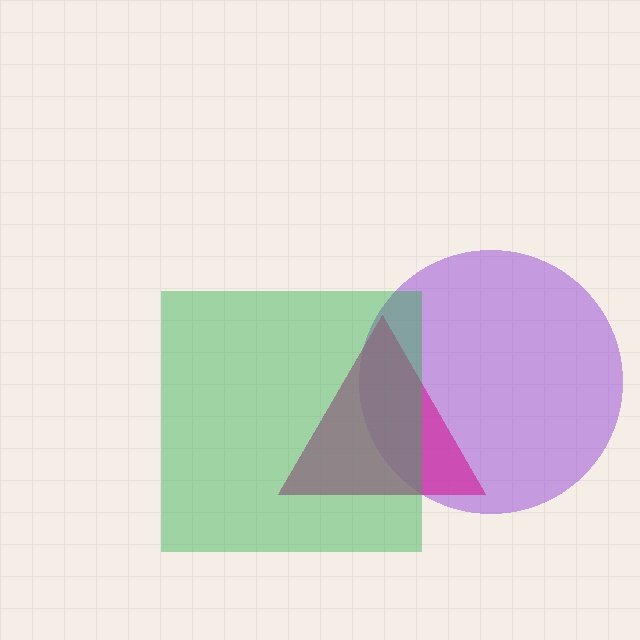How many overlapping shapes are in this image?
There are 3 overlapping shapes in the image.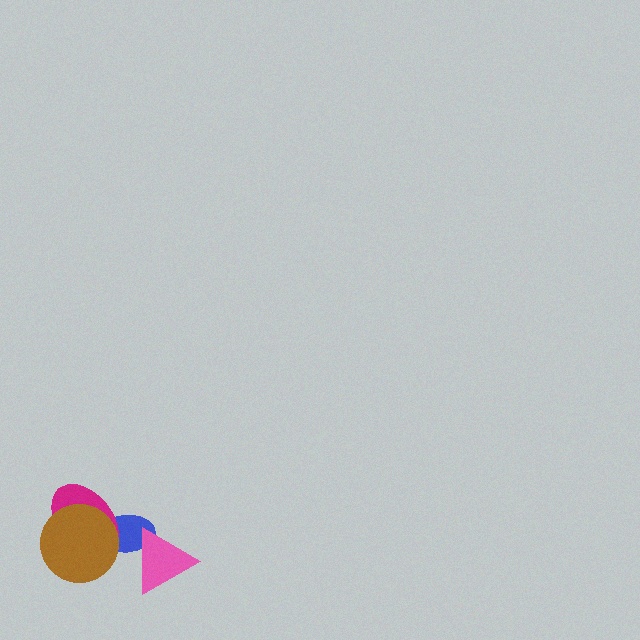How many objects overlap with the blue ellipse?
3 objects overlap with the blue ellipse.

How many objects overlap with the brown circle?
2 objects overlap with the brown circle.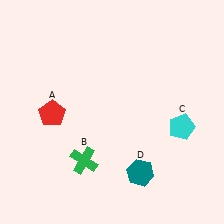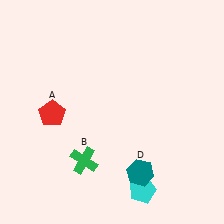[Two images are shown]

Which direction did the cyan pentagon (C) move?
The cyan pentagon (C) moved down.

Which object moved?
The cyan pentagon (C) moved down.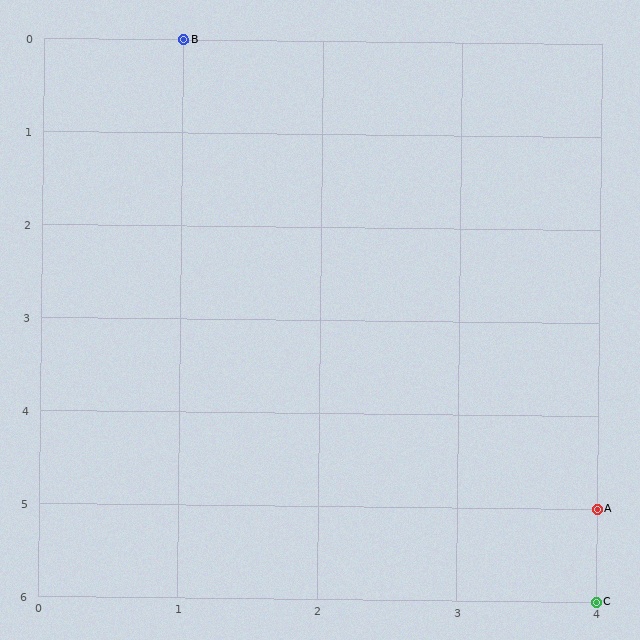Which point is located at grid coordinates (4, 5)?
Point A is at (4, 5).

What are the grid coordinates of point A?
Point A is at grid coordinates (4, 5).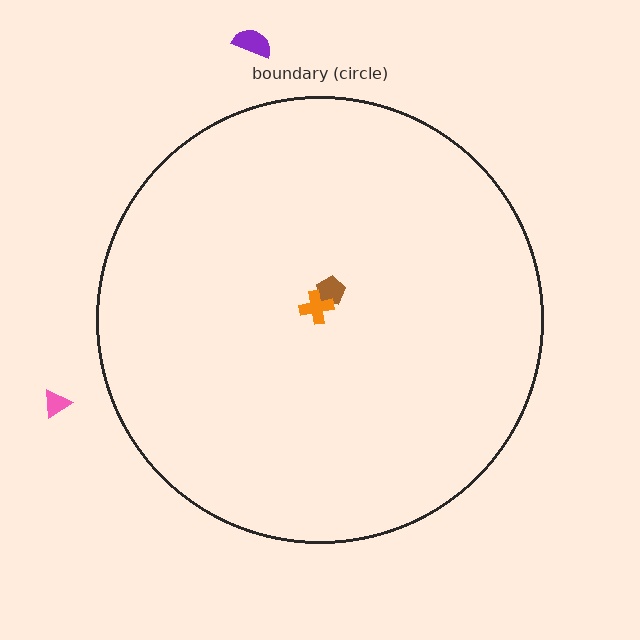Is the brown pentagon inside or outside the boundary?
Inside.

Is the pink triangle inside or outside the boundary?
Outside.